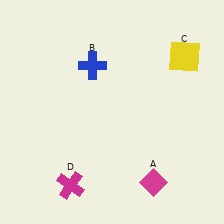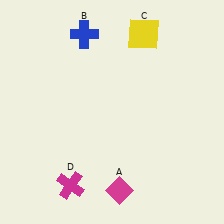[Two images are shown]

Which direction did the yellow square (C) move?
The yellow square (C) moved left.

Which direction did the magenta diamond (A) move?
The magenta diamond (A) moved left.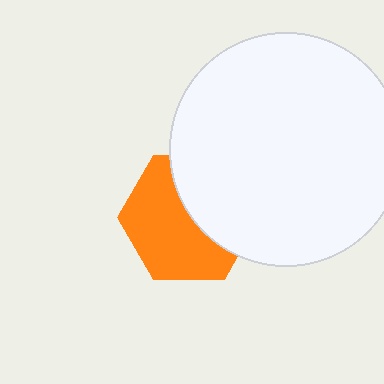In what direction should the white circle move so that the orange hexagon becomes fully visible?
The white circle should move right. That is the shortest direction to clear the overlap and leave the orange hexagon fully visible.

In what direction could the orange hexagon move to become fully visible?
The orange hexagon could move left. That would shift it out from behind the white circle entirely.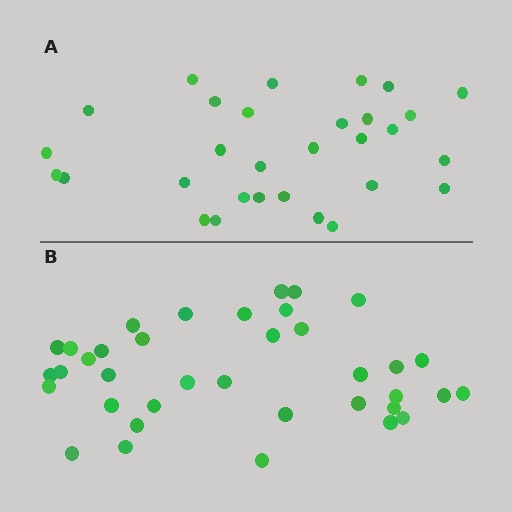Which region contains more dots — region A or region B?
Region B (the bottom region) has more dots.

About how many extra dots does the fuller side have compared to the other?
Region B has roughly 8 or so more dots than region A.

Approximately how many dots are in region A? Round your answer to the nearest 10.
About 30 dots.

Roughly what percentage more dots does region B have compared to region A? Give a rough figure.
About 25% more.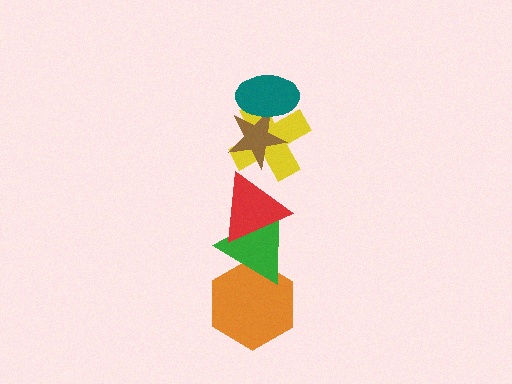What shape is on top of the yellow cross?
The brown star is on top of the yellow cross.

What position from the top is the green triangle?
The green triangle is 5th from the top.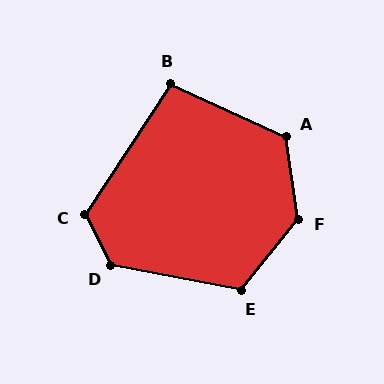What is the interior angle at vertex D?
Approximately 128 degrees (obtuse).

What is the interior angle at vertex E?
Approximately 118 degrees (obtuse).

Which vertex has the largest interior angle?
F, at approximately 133 degrees.